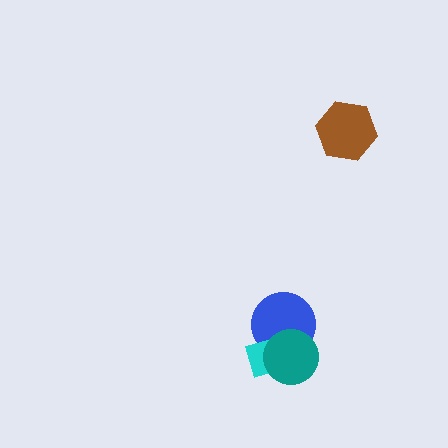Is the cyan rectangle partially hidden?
Yes, it is partially covered by another shape.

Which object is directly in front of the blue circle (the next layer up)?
The cyan rectangle is directly in front of the blue circle.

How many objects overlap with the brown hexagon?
0 objects overlap with the brown hexagon.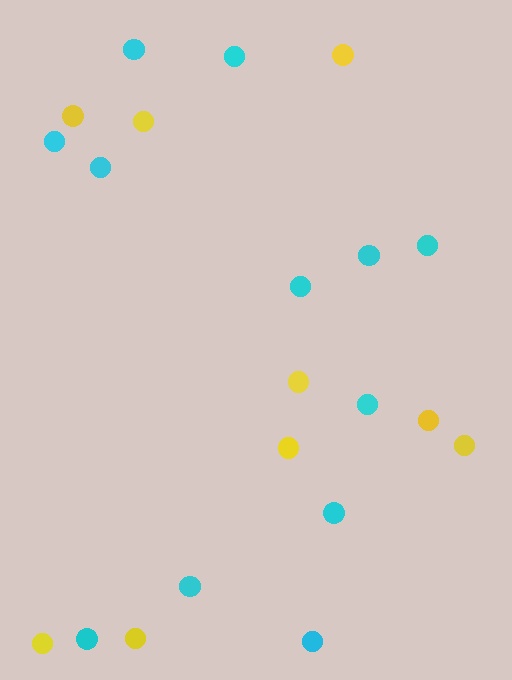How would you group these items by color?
There are 2 groups: one group of cyan circles (12) and one group of yellow circles (9).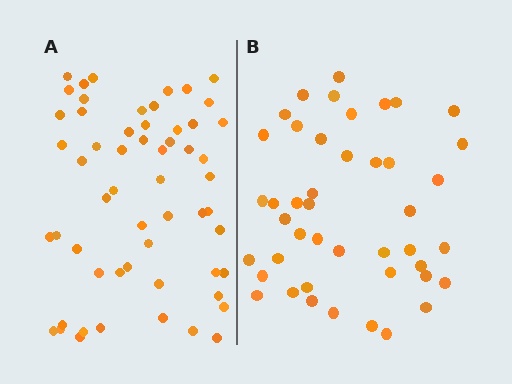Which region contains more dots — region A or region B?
Region A (the left region) has more dots.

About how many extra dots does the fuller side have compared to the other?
Region A has approximately 15 more dots than region B.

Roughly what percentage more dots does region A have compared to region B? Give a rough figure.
About 30% more.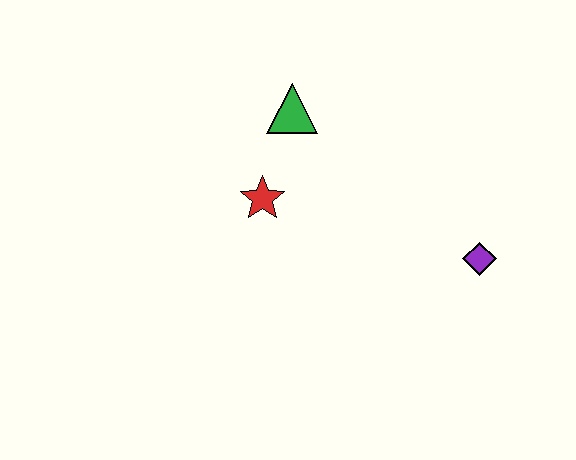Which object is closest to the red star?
The green triangle is closest to the red star.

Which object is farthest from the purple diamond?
The green triangle is farthest from the purple diamond.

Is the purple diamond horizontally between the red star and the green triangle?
No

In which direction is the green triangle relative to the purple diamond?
The green triangle is to the left of the purple diamond.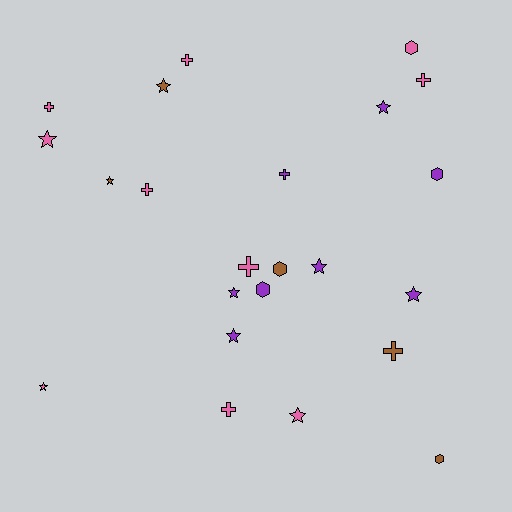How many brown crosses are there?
There is 1 brown cross.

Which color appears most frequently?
Pink, with 10 objects.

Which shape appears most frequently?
Star, with 10 objects.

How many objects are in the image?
There are 23 objects.